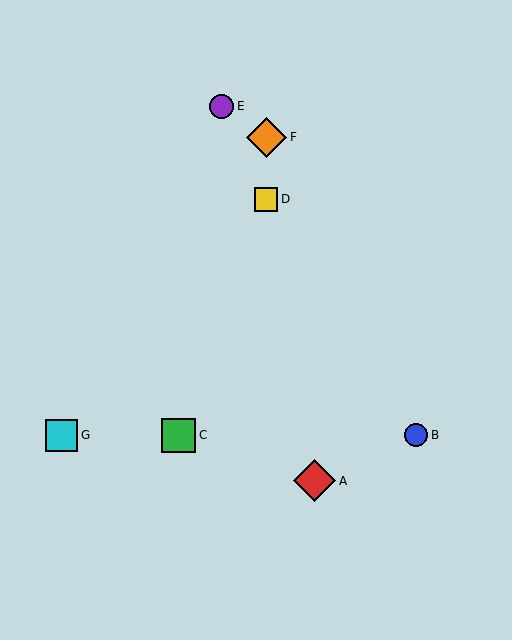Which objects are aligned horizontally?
Objects B, C, G are aligned horizontally.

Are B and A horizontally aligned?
No, B is at y≈435 and A is at y≈481.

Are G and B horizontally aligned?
Yes, both are at y≈435.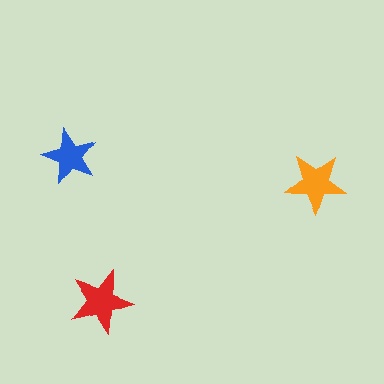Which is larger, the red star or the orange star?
The red one.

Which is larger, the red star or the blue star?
The red one.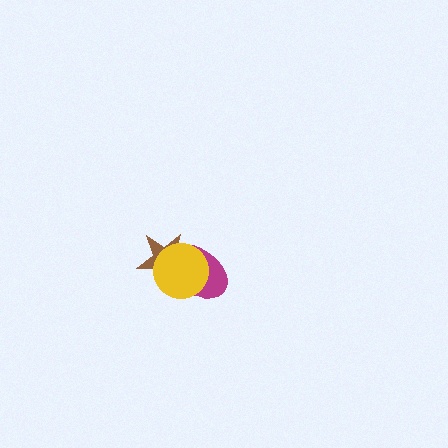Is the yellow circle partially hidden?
No, no other shape covers it.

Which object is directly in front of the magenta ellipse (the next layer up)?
The brown star is directly in front of the magenta ellipse.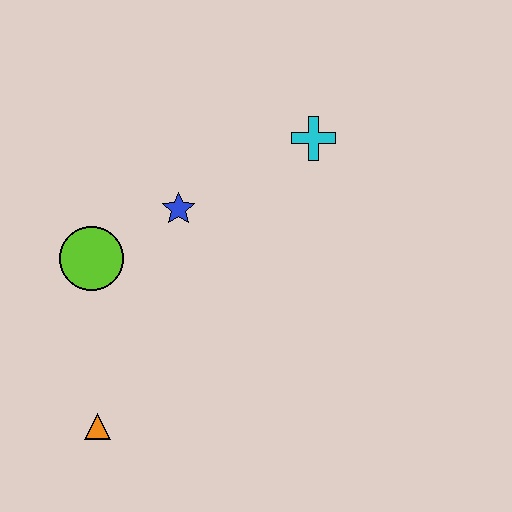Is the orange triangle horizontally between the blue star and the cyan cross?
No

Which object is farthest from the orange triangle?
The cyan cross is farthest from the orange triangle.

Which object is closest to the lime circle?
The blue star is closest to the lime circle.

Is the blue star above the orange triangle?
Yes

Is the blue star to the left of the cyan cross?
Yes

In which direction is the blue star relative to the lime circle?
The blue star is to the right of the lime circle.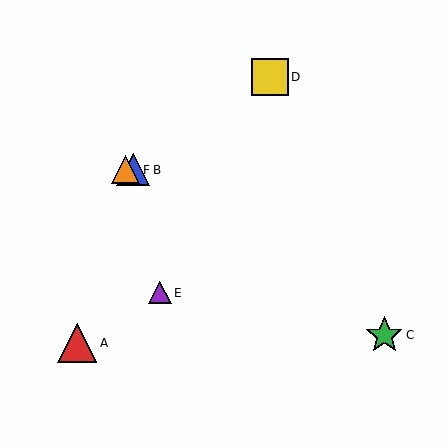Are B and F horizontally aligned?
Yes, both are at y≈170.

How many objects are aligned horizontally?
2 objects (B, F) are aligned horizontally.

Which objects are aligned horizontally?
Objects B, F are aligned horizontally.